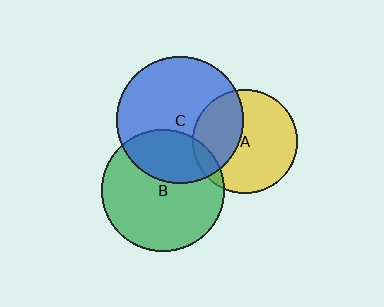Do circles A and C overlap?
Yes.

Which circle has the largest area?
Circle C (blue).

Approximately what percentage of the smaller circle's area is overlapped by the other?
Approximately 35%.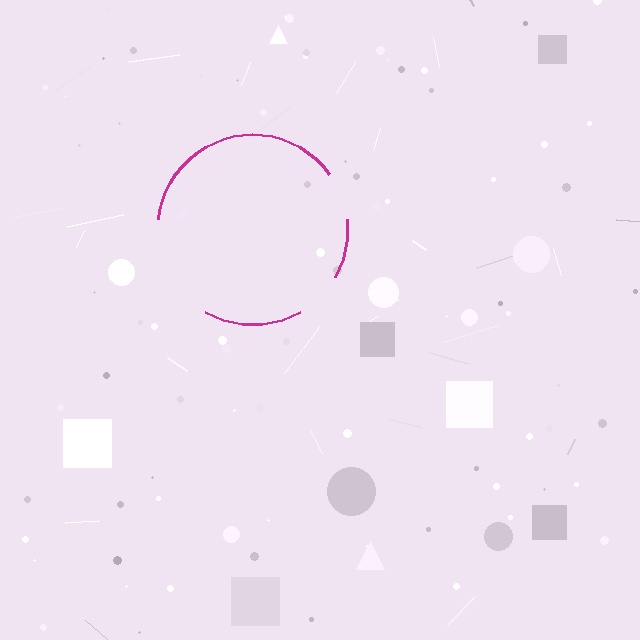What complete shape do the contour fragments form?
The contour fragments form a circle.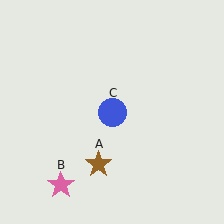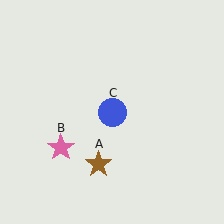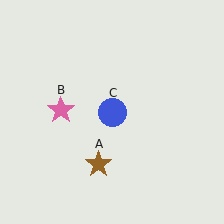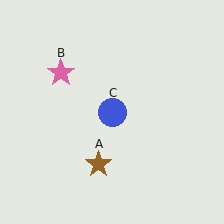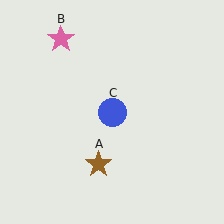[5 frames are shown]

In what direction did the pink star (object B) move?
The pink star (object B) moved up.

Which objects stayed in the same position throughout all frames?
Brown star (object A) and blue circle (object C) remained stationary.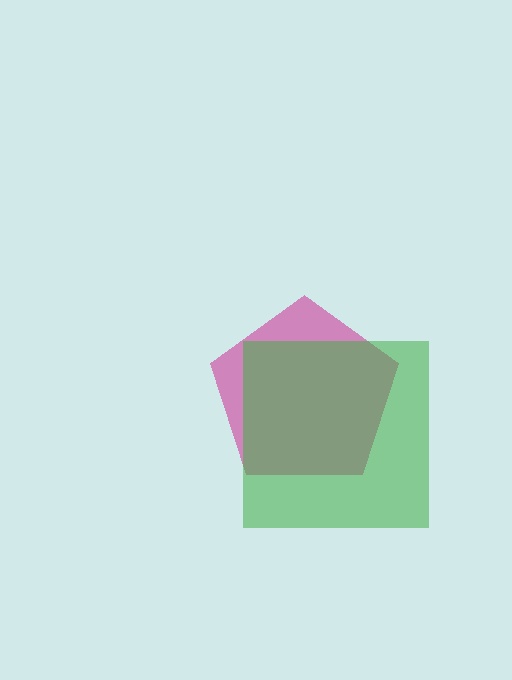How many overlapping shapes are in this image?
There are 2 overlapping shapes in the image.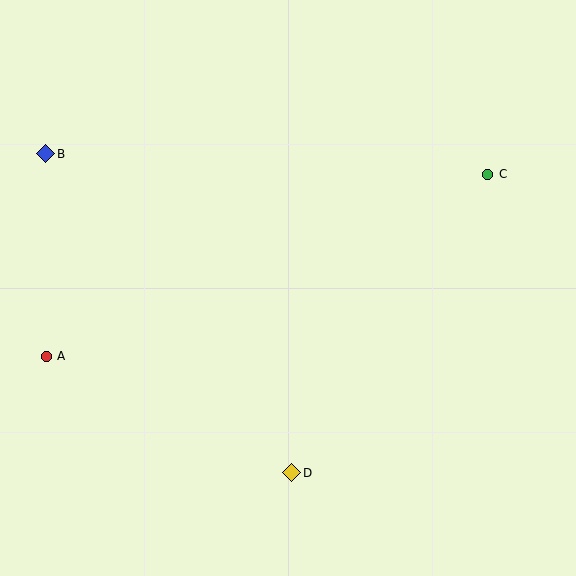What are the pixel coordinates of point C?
Point C is at (488, 174).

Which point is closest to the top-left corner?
Point B is closest to the top-left corner.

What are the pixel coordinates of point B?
Point B is at (46, 154).